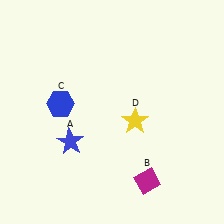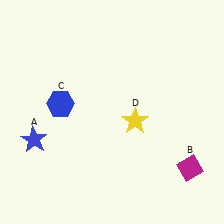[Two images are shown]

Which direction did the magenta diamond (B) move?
The magenta diamond (B) moved right.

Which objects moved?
The objects that moved are: the blue star (A), the magenta diamond (B).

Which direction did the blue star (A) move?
The blue star (A) moved left.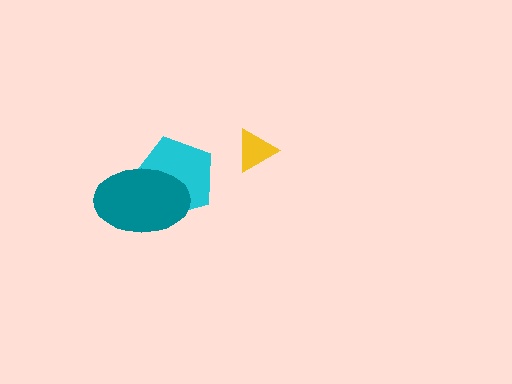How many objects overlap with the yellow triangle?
0 objects overlap with the yellow triangle.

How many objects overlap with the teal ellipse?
1 object overlaps with the teal ellipse.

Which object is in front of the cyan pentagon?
The teal ellipse is in front of the cyan pentagon.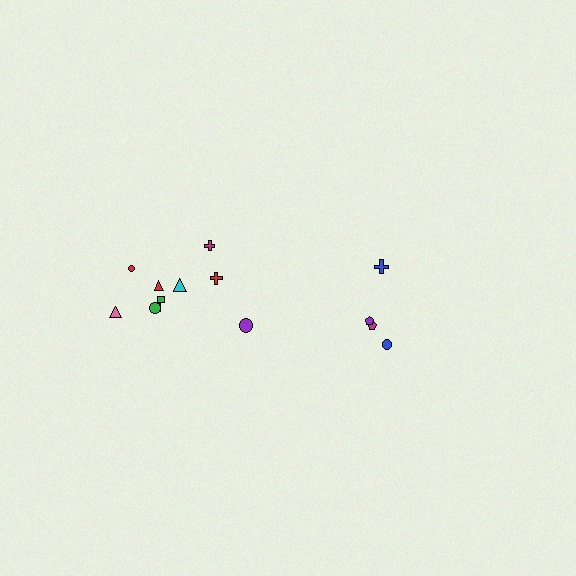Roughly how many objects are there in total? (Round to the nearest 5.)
Roughly 15 objects in total.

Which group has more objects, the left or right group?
The left group.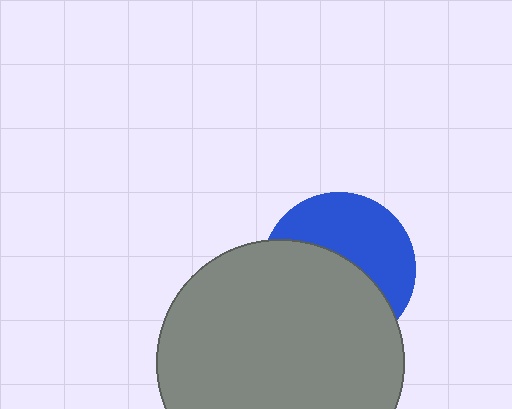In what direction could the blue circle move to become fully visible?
The blue circle could move up. That would shift it out from behind the gray circle entirely.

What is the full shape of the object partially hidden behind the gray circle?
The partially hidden object is a blue circle.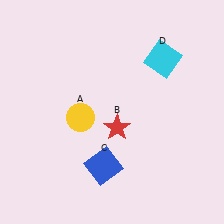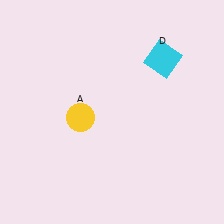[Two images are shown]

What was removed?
The red star (B), the blue square (C) were removed in Image 2.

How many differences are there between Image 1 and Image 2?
There are 2 differences between the two images.